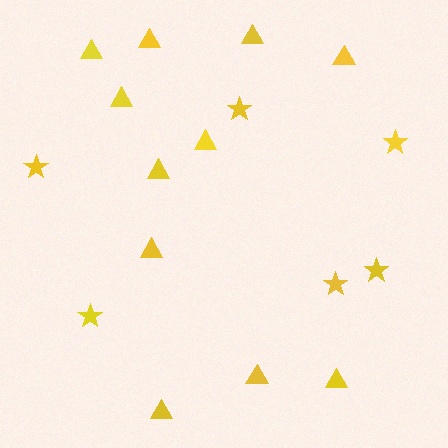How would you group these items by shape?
There are 2 groups: one group of stars (6) and one group of triangles (11).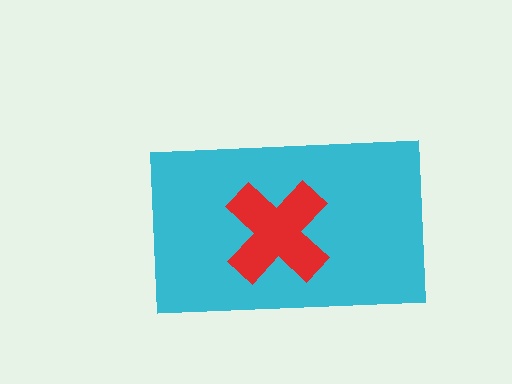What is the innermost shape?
The red cross.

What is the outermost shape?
The cyan rectangle.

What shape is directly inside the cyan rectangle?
The red cross.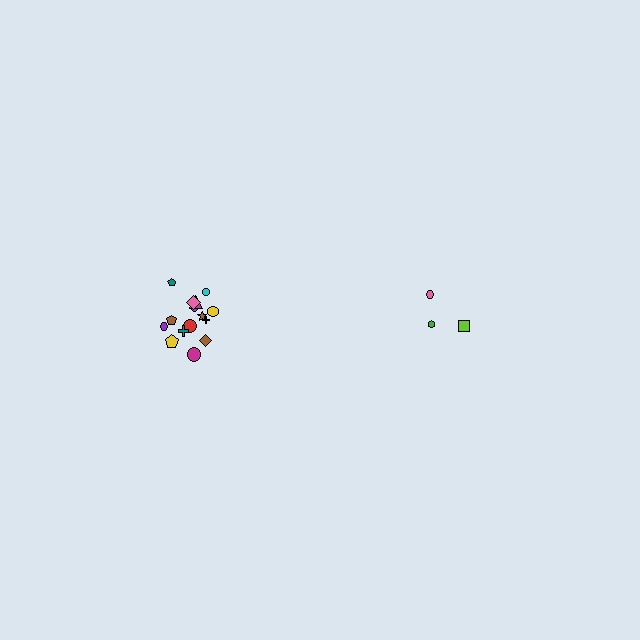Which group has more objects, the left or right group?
The left group.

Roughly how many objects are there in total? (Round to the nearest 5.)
Roughly 20 objects in total.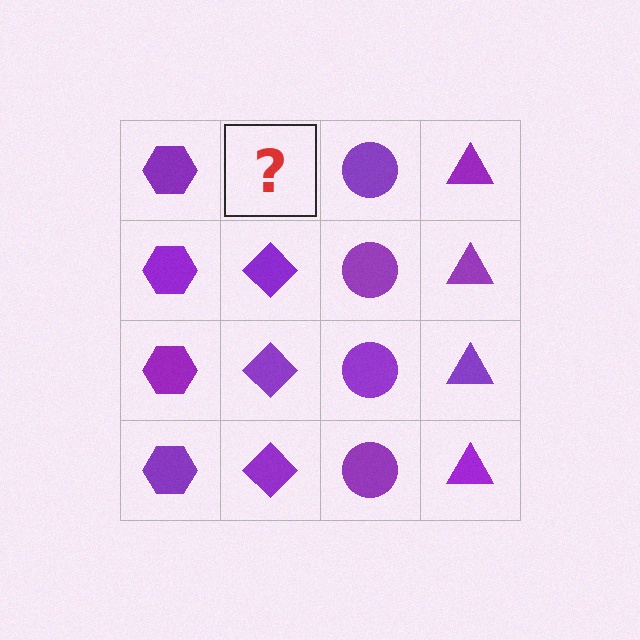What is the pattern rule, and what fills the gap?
The rule is that each column has a consistent shape. The gap should be filled with a purple diamond.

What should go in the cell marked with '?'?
The missing cell should contain a purple diamond.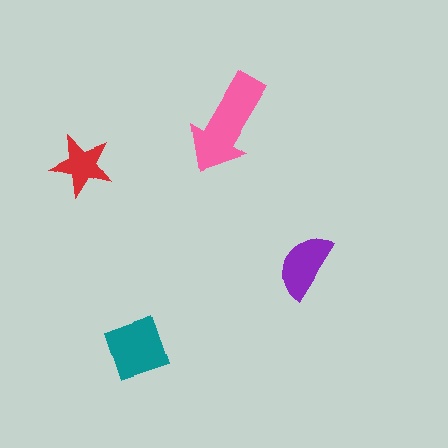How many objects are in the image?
There are 4 objects in the image.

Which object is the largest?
The pink arrow.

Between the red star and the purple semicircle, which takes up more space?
The purple semicircle.